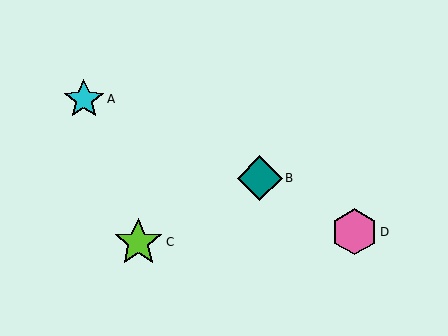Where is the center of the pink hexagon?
The center of the pink hexagon is at (355, 232).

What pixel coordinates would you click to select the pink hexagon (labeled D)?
Click at (355, 232) to select the pink hexagon D.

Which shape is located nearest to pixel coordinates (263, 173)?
The teal diamond (labeled B) at (260, 178) is nearest to that location.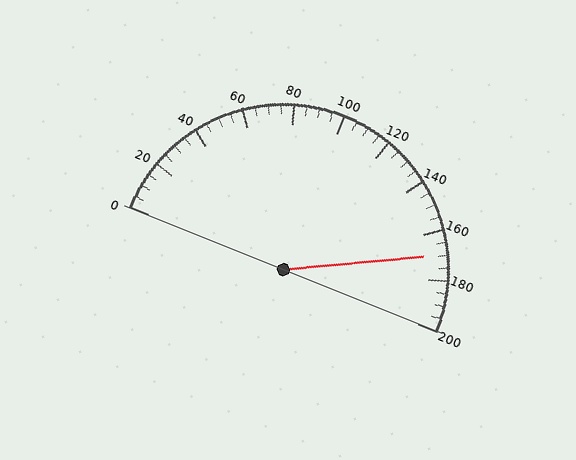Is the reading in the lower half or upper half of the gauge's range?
The reading is in the upper half of the range (0 to 200).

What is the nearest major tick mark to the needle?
The nearest major tick mark is 160.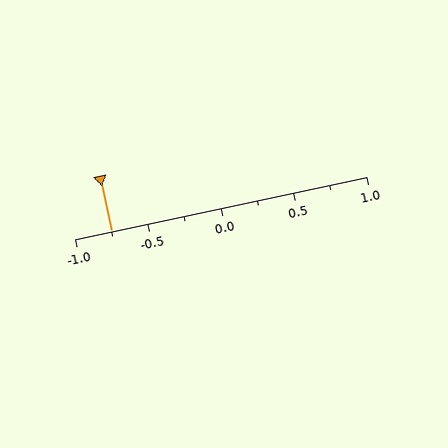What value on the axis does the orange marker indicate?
The marker indicates approximately -0.75.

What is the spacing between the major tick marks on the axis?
The major ticks are spaced 0.5 apart.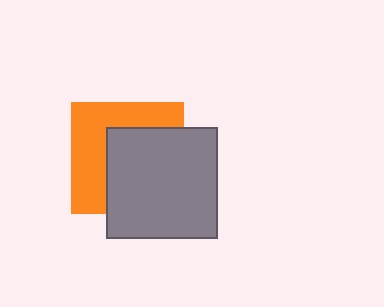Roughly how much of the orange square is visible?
About half of it is visible (roughly 47%).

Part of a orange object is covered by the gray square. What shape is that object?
It is a square.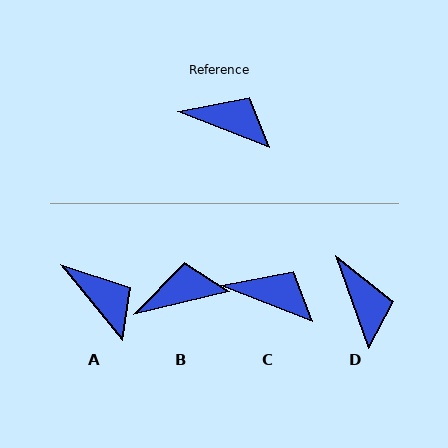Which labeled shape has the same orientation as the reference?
C.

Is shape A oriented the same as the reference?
No, it is off by about 29 degrees.